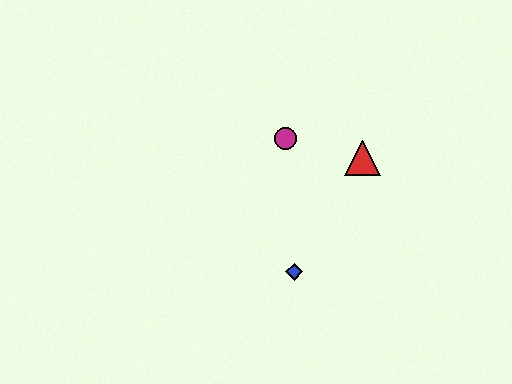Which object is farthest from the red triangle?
The blue diamond is farthest from the red triangle.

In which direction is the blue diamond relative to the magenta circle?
The blue diamond is below the magenta circle.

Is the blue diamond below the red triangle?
Yes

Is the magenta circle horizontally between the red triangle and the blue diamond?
No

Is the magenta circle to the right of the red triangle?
No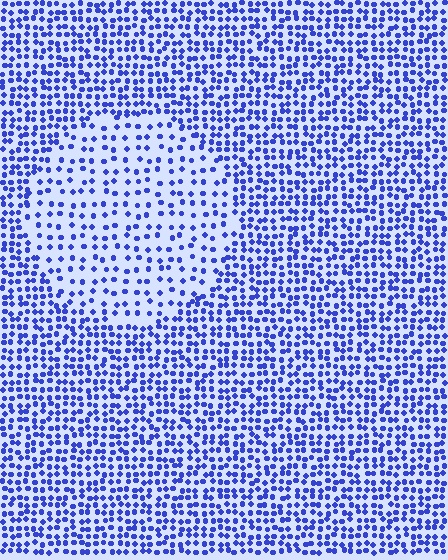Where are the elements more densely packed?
The elements are more densely packed outside the circle boundary.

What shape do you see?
I see a circle.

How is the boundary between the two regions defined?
The boundary is defined by a change in element density (approximately 2.0x ratio). All elements are the same color, size, and shape.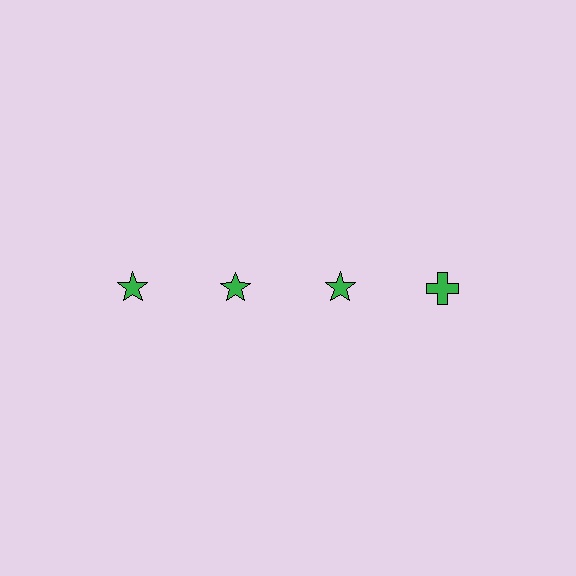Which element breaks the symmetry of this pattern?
The green cross in the top row, second from right column breaks the symmetry. All other shapes are green stars.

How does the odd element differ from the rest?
It has a different shape: cross instead of star.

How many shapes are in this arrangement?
There are 4 shapes arranged in a grid pattern.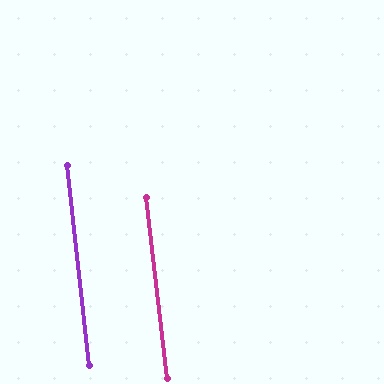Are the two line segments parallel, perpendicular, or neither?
Parallel — their directions differ by only 0.3°.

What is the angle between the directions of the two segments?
Approximately 0 degrees.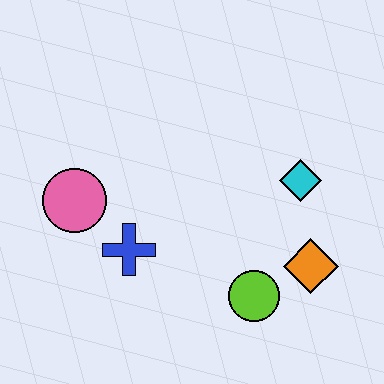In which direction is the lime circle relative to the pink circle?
The lime circle is to the right of the pink circle.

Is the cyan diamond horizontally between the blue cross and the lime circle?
No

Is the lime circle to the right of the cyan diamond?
No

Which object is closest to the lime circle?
The orange diamond is closest to the lime circle.